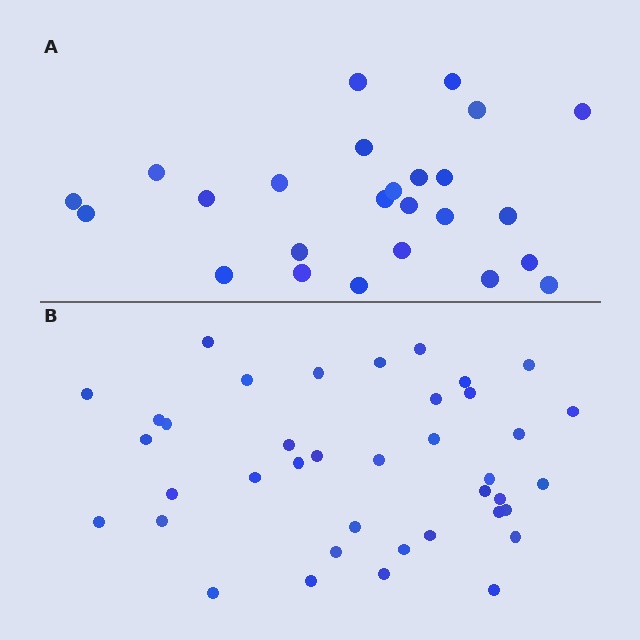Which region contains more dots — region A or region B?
Region B (the bottom region) has more dots.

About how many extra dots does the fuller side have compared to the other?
Region B has approximately 15 more dots than region A.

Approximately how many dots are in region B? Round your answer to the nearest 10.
About 40 dots. (The exact count is 39, which rounds to 40.)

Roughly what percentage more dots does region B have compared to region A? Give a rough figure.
About 55% more.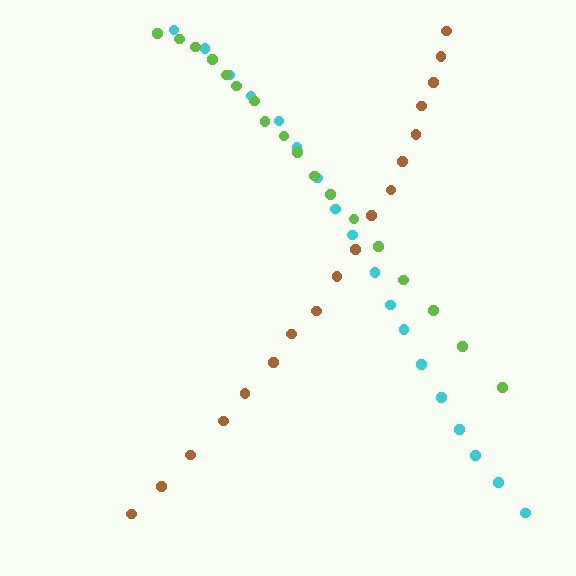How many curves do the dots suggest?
There are 3 distinct paths.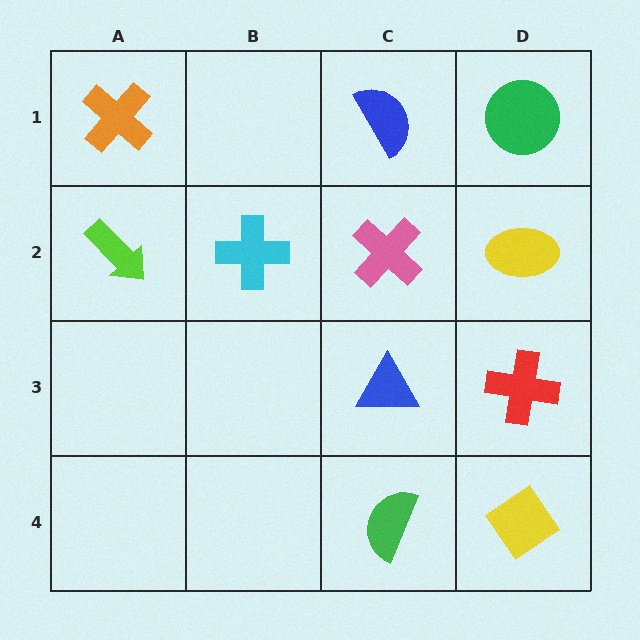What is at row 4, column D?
A yellow diamond.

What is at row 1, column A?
An orange cross.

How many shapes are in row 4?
2 shapes.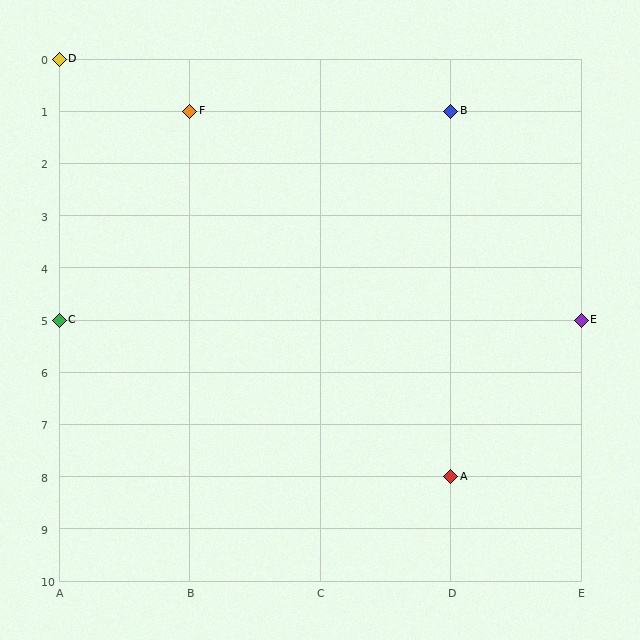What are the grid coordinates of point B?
Point B is at grid coordinates (D, 1).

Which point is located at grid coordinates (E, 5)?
Point E is at (E, 5).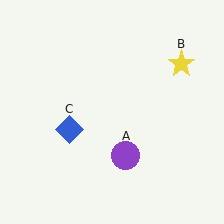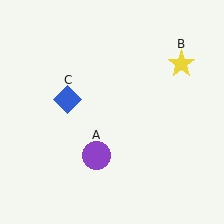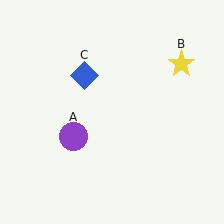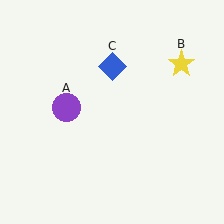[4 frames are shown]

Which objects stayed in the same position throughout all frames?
Yellow star (object B) remained stationary.